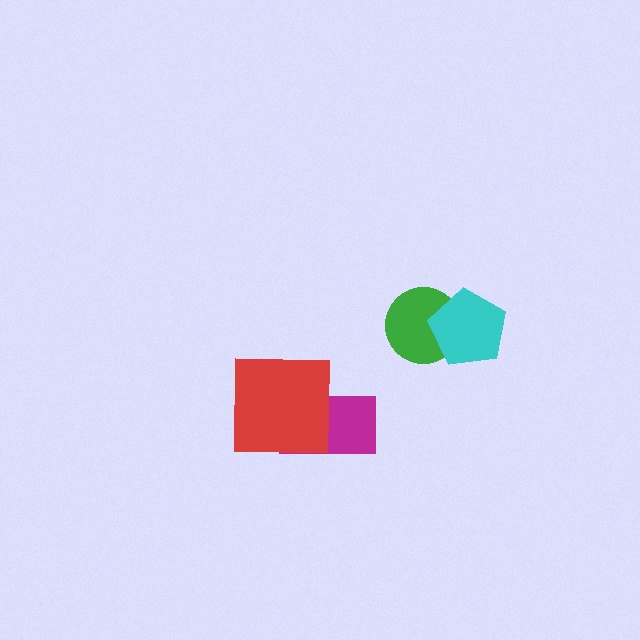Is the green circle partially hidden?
Yes, it is partially covered by another shape.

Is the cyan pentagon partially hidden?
No, no other shape covers it.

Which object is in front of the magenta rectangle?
The red square is in front of the magenta rectangle.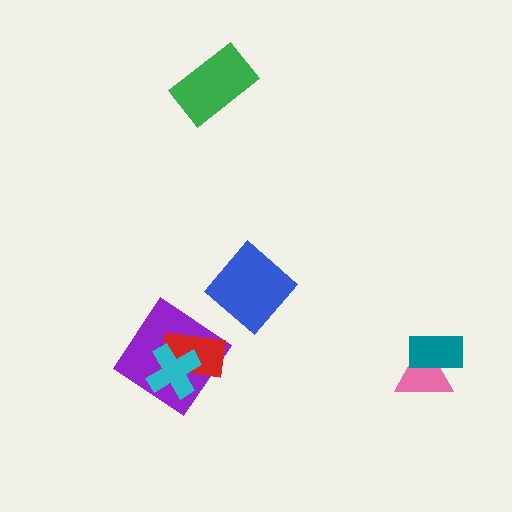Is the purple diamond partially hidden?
Yes, it is partially covered by another shape.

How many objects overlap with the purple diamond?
2 objects overlap with the purple diamond.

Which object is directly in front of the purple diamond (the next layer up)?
The red rectangle is directly in front of the purple diamond.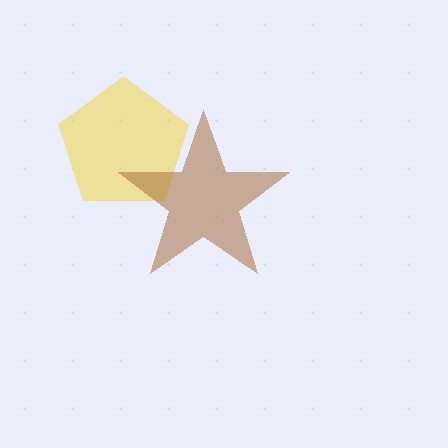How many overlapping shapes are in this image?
There are 2 overlapping shapes in the image.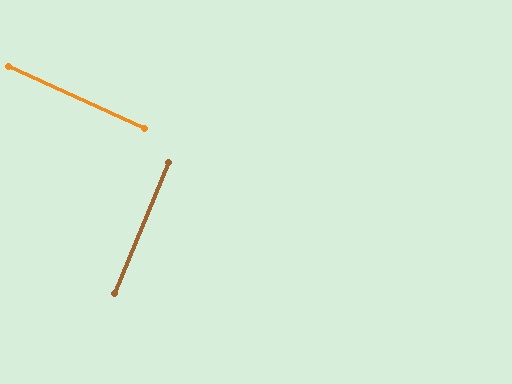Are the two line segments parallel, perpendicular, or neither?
Perpendicular — they meet at approximately 88°.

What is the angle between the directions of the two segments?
Approximately 88 degrees.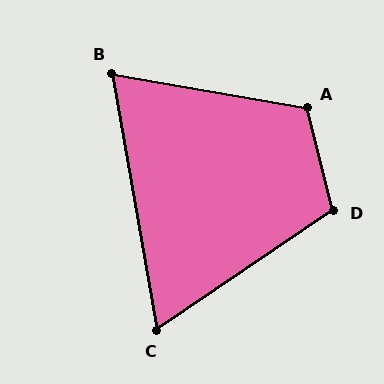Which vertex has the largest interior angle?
A, at approximately 114 degrees.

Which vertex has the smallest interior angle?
C, at approximately 66 degrees.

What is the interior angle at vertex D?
Approximately 110 degrees (obtuse).